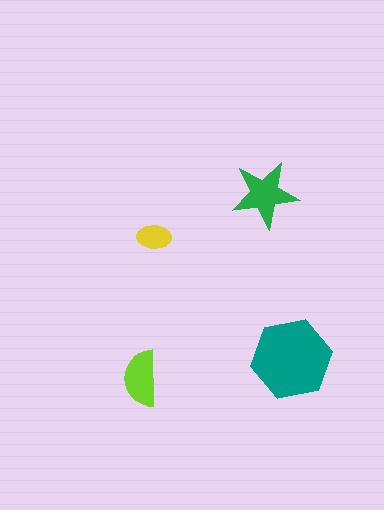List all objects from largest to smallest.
The teal hexagon, the green star, the lime semicircle, the yellow ellipse.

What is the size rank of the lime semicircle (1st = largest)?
3rd.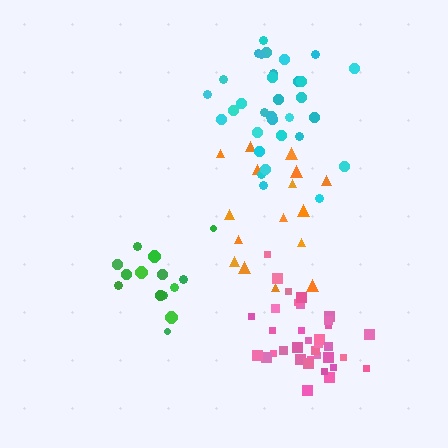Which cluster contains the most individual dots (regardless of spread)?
Pink (35).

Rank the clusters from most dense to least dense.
pink, green, cyan, orange.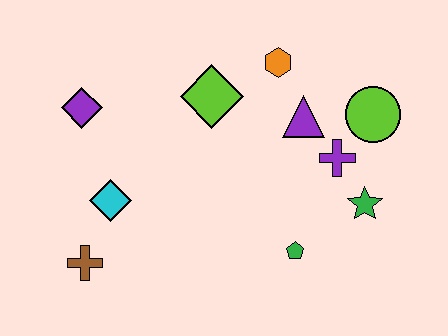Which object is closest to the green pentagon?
The green star is closest to the green pentagon.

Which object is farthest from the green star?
The purple diamond is farthest from the green star.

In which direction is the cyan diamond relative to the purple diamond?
The cyan diamond is below the purple diamond.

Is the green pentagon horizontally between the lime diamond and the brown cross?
No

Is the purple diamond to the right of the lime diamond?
No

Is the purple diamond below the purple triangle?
No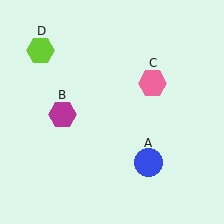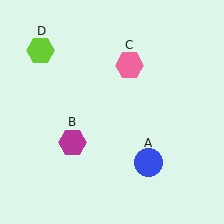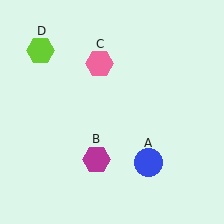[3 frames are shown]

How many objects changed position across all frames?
2 objects changed position: magenta hexagon (object B), pink hexagon (object C).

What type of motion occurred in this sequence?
The magenta hexagon (object B), pink hexagon (object C) rotated counterclockwise around the center of the scene.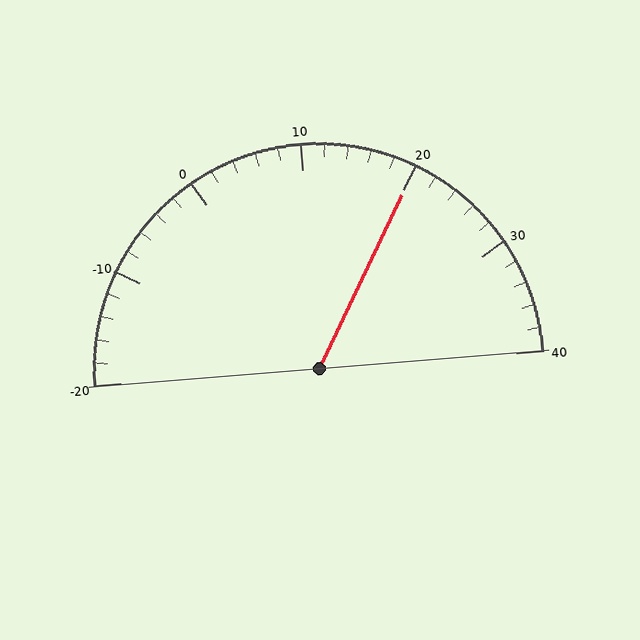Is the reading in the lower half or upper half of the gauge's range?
The reading is in the upper half of the range (-20 to 40).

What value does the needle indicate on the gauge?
The needle indicates approximately 20.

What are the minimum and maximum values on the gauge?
The gauge ranges from -20 to 40.